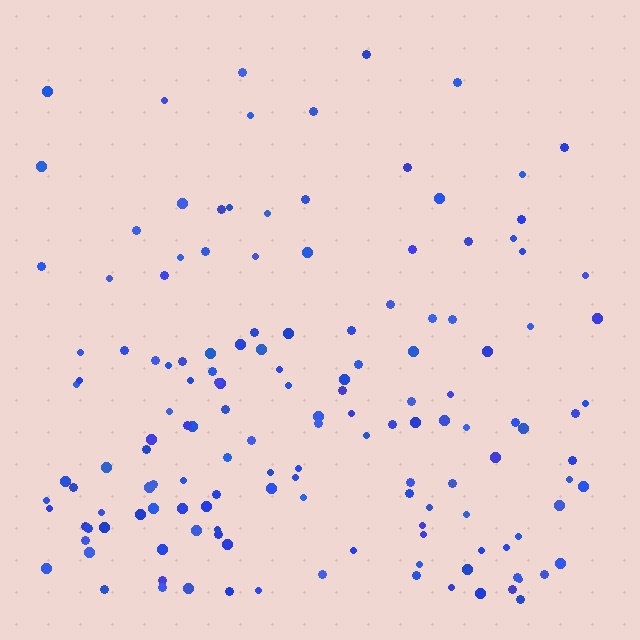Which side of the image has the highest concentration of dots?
The bottom.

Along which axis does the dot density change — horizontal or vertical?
Vertical.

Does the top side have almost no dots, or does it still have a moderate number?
Still a moderate number, just noticeably fewer than the bottom.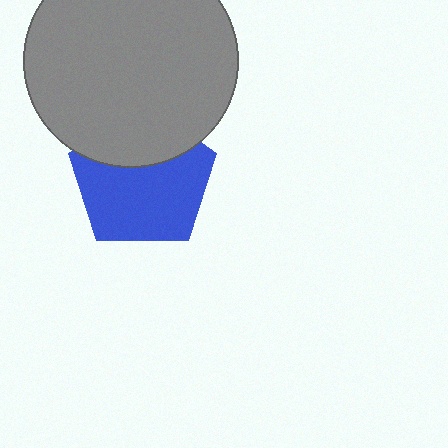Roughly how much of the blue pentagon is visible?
Most of it is visible (roughly 66%).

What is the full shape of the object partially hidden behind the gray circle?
The partially hidden object is a blue pentagon.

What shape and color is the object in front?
The object in front is a gray circle.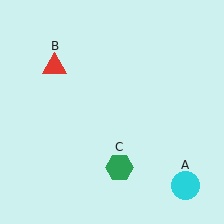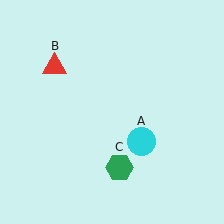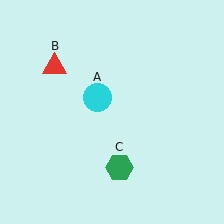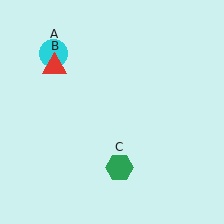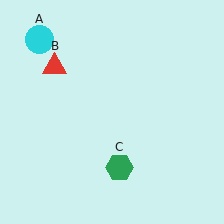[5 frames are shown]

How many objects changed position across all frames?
1 object changed position: cyan circle (object A).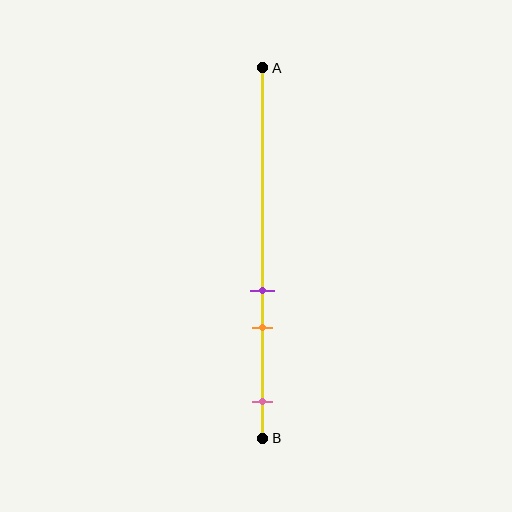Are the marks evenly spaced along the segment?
No, the marks are not evenly spaced.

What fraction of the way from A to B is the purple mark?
The purple mark is approximately 60% (0.6) of the way from A to B.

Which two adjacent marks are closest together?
The purple and orange marks are the closest adjacent pair.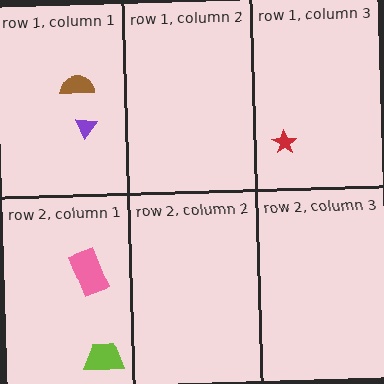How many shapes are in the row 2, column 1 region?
2.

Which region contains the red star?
The row 1, column 3 region.